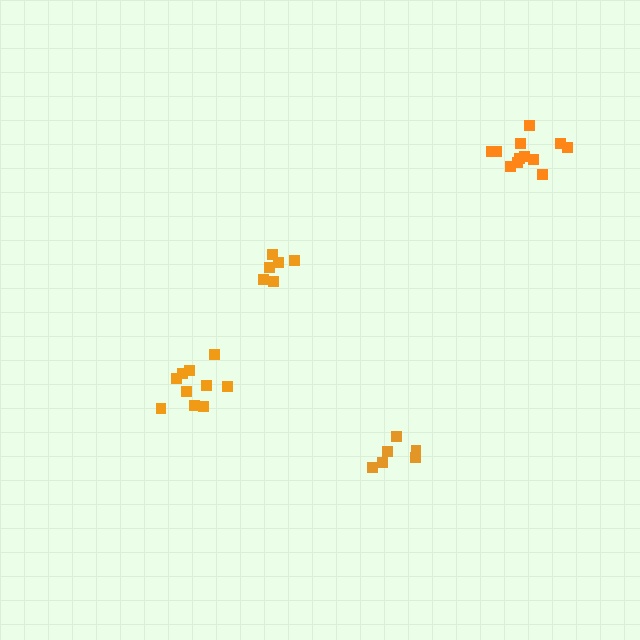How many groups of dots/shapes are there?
There are 4 groups.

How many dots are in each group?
Group 1: 10 dots, Group 2: 6 dots, Group 3: 6 dots, Group 4: 12 dots (34 total).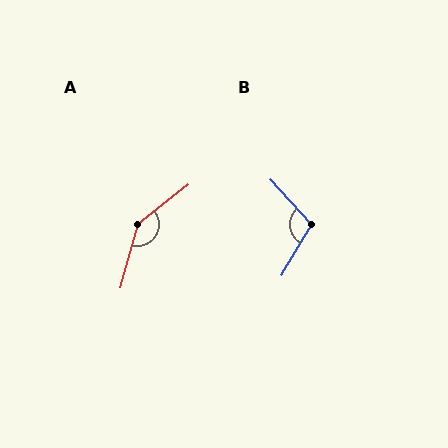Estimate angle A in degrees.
Approximately 144 degrees.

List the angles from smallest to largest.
B (107°), A (144°).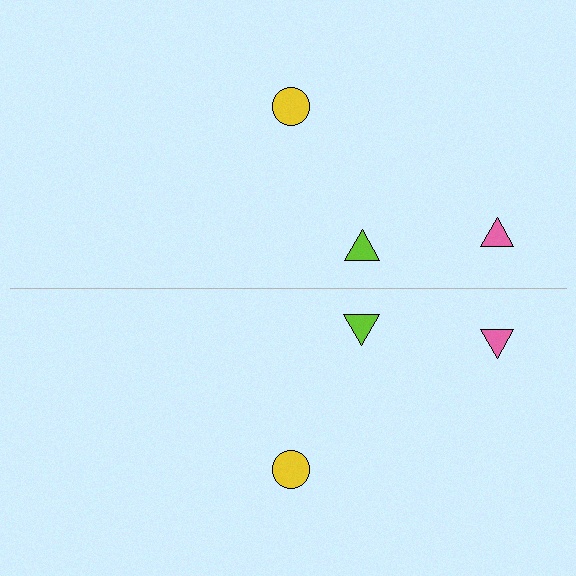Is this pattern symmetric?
Yes, this pattern has bilateral (reflection) symmetry.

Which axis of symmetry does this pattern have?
The pattern has a horizontal axis of symmetry running through the center of the image.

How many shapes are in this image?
There are 6 shapes in this image.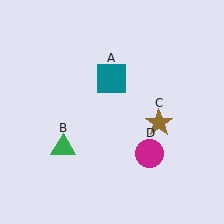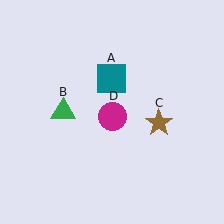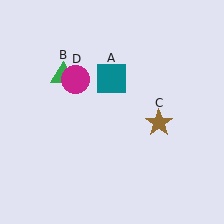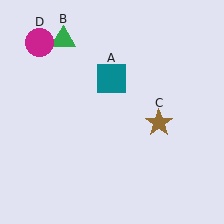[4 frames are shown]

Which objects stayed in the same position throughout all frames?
Teal square (object A) and brown star (object C) remained stationary.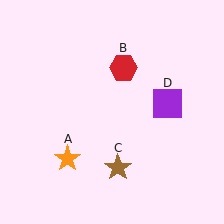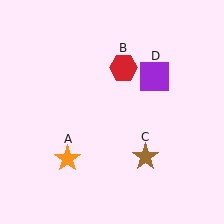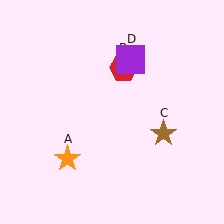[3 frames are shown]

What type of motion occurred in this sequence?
The brown star (object C), purple square (object D) rotated counterclockwise around the center of the scene.